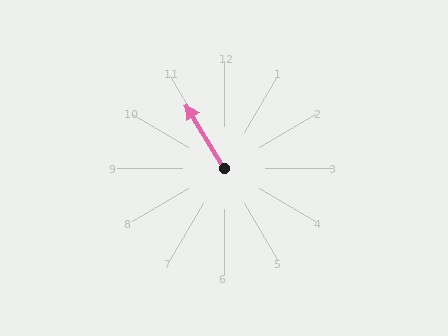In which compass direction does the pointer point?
Northwest.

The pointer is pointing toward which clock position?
Roughly 11 o'clock.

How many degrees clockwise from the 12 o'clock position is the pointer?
Approximately 329 degrees.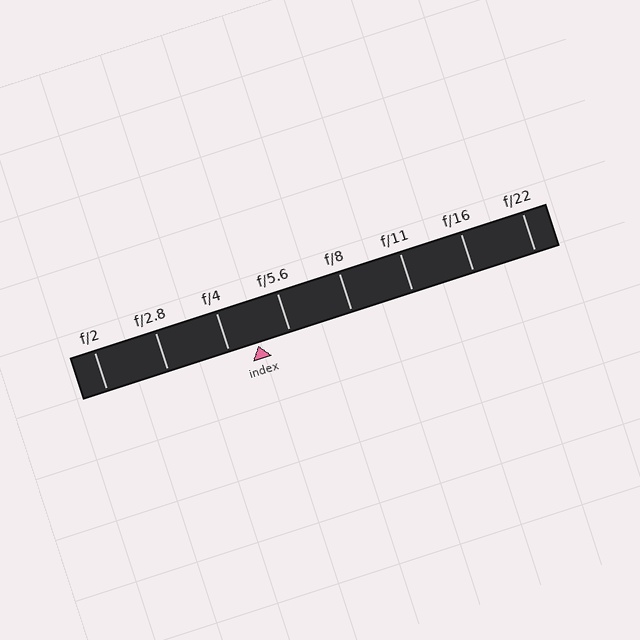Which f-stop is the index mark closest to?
The index mark is closest to f/4.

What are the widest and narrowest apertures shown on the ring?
The widest aperture shown is f/2 and the narrowest is f/22.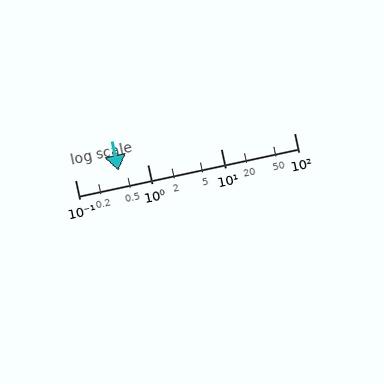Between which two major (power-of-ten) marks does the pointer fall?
The pointer is between 0.1 and 1.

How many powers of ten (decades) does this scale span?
The scale spans 3 decades, from 0.1 to 100.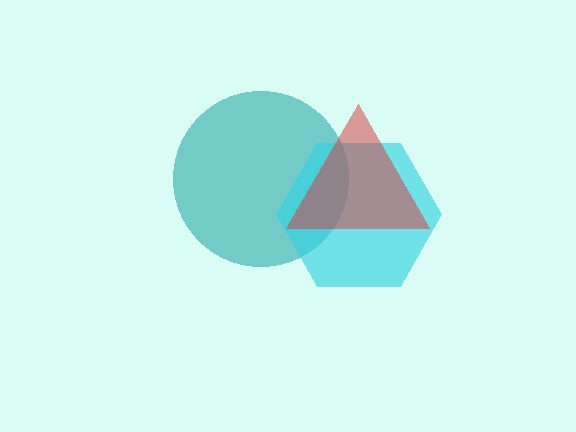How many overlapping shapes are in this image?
There are 3 overlapping shapes in the image.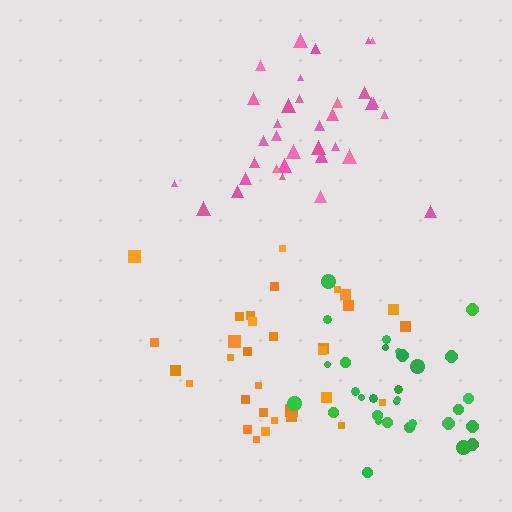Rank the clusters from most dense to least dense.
pink, green, orange.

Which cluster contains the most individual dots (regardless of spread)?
Pink (34).